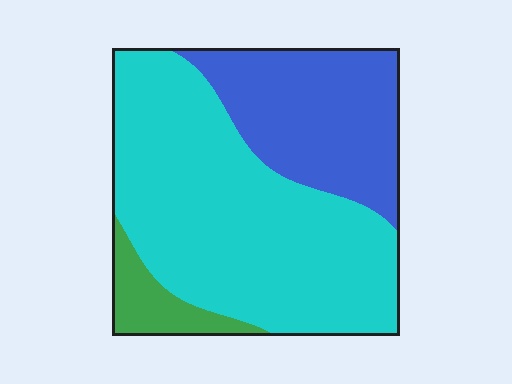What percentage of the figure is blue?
Blue covers 30% of the figure.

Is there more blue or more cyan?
Cyan.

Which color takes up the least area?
Green, at roughly 10%.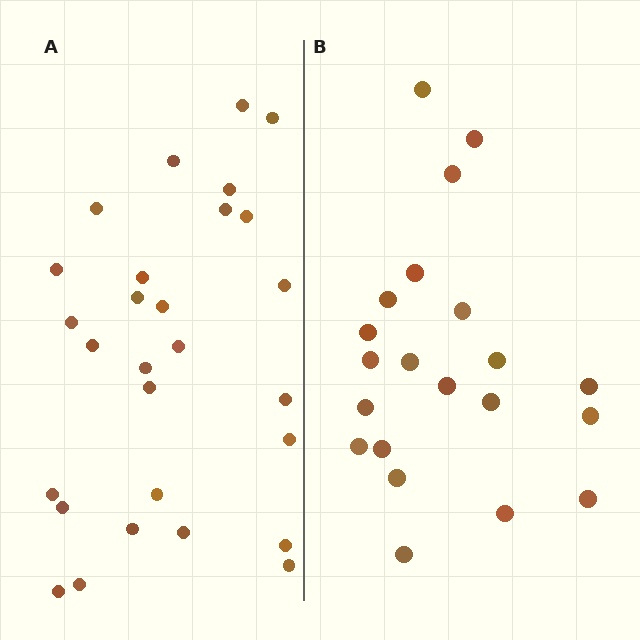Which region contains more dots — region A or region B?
Region A (the left region) has more dots.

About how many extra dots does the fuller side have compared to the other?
Region A has roughly 8 or so more dots than region B.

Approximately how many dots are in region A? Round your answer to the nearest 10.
About 30 dots. (The exact count is 28, which rounds to 30.)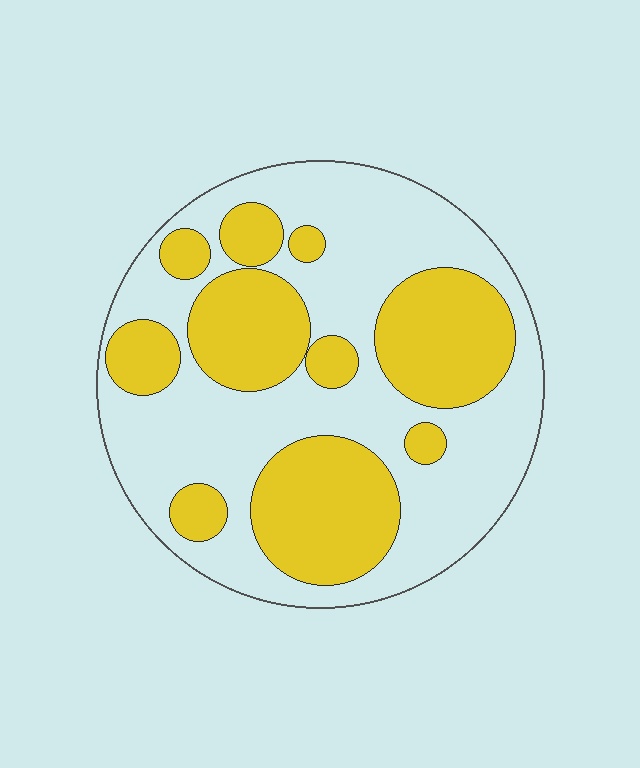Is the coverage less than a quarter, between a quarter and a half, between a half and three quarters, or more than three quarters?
Between a quarter and a half.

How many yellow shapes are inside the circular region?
10.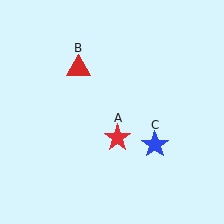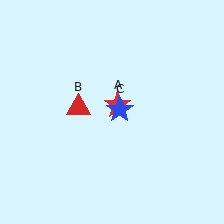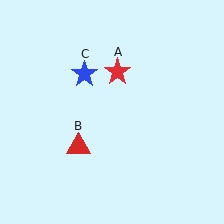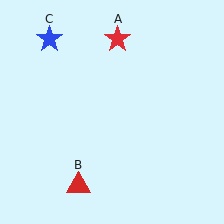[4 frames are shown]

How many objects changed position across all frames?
3 objects changed position: red star (object A), red triangle (object B), blue star (object C).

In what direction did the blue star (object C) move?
The blue star (object C) moved up and to the left.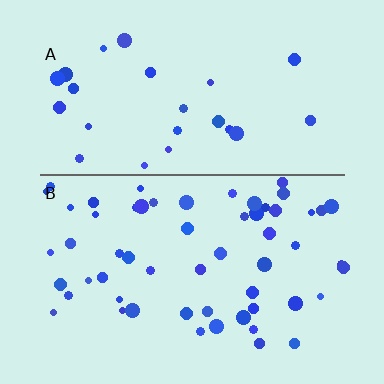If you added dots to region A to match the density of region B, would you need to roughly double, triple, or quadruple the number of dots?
Approximately double.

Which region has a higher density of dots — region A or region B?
B (the bottom).